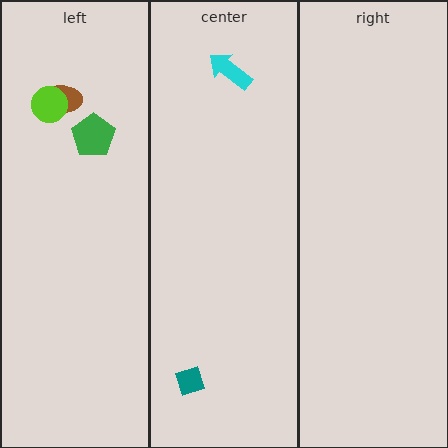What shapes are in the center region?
The cyan arrow, the teal diamond.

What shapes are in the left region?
The brown ellipse, the green pentagon, the lime circle.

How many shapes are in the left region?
3.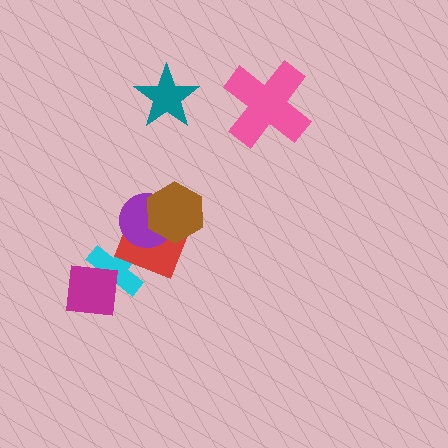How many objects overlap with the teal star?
0 objects overlap with the teal star.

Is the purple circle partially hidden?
Yes, it is partially covered by another shape.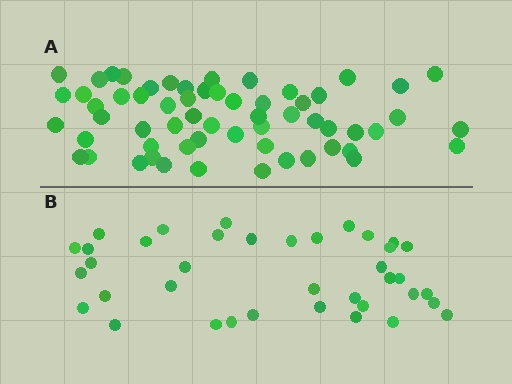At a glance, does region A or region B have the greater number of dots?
Region A (the top region) has more dots.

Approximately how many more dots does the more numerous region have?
Region A has approximately 20 more dots than region B.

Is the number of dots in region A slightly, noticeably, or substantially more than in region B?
Region A has substantially more. The ratio is roughly 1.6 to 1.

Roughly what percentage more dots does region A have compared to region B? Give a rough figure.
About 60% more.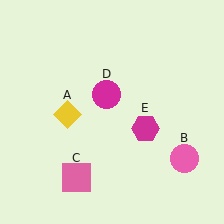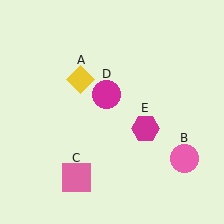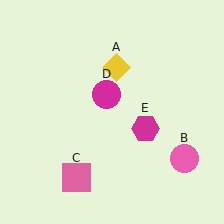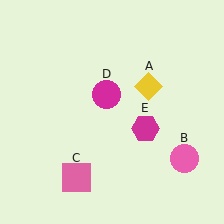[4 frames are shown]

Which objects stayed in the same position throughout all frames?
Pink circle (object B) and pink square (object C) and magenta circle (object D) and magenta hexagon (object E) remained stationary.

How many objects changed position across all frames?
1 object changed position: yellow diamond (object A).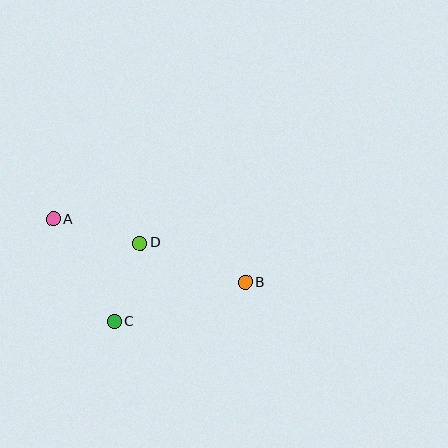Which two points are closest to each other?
Points C and D are closest to each other.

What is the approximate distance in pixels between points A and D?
The distance between A and D is approximately 90 pixels.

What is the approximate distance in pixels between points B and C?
The distance between B and C is approximately 137 pixels.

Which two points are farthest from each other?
Points A and B are farthest from each other.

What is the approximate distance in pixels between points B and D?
The distance between B and D is approximately 112 pixels.